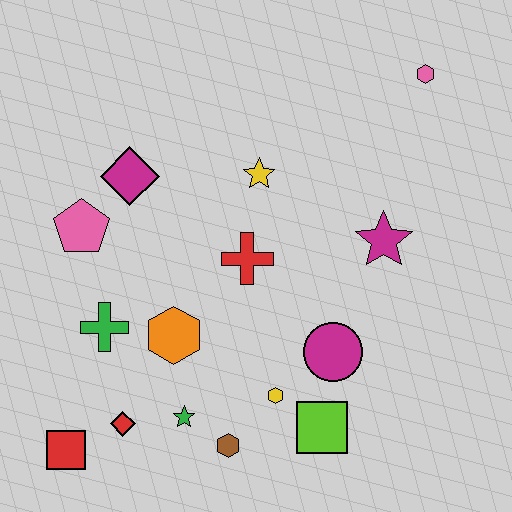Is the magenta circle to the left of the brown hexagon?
No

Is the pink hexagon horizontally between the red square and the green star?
No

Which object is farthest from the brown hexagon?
The pink hexagon is farthest from the brown hexagon.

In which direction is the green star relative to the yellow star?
The green star is below the yellow star.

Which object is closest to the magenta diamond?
The pink pentagon is closest to the magenta diamond.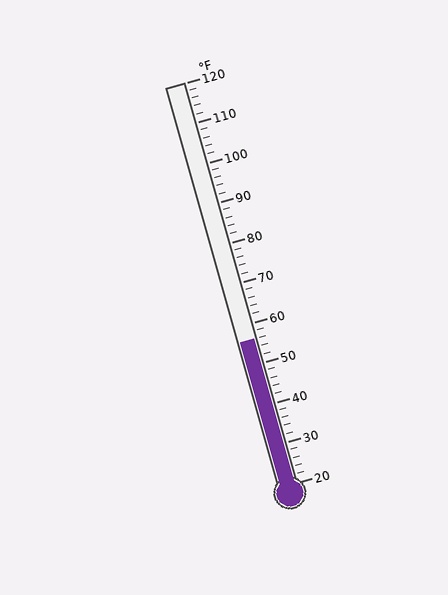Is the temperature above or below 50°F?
The temperature is above 50°F.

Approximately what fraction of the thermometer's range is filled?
The thermometer is filled to approximately 35% of its range.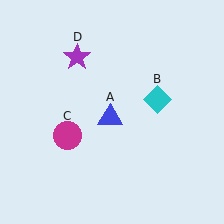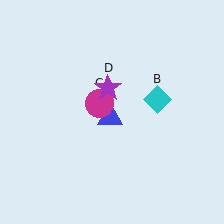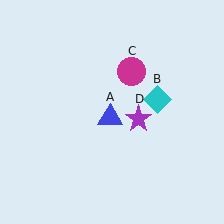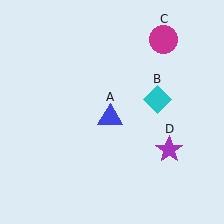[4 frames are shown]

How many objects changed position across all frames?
2 objects changed position: magenta circle (object C), purple star (object D).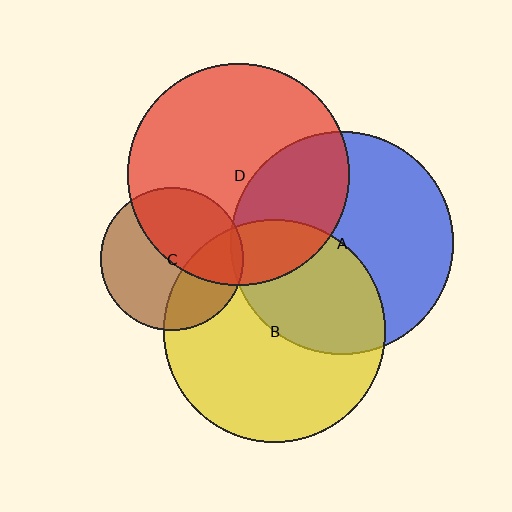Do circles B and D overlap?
Yes.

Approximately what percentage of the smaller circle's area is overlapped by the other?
Approximately 15%.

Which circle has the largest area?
Circle A (blue).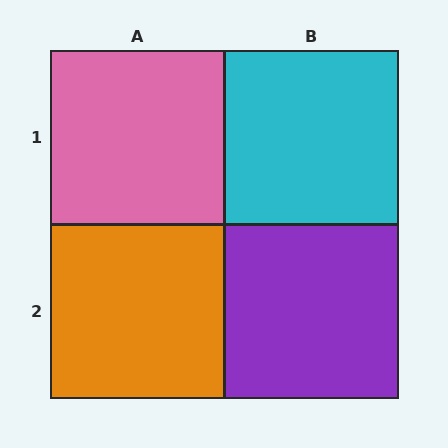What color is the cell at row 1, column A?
Pink.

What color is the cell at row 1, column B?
Cyan.